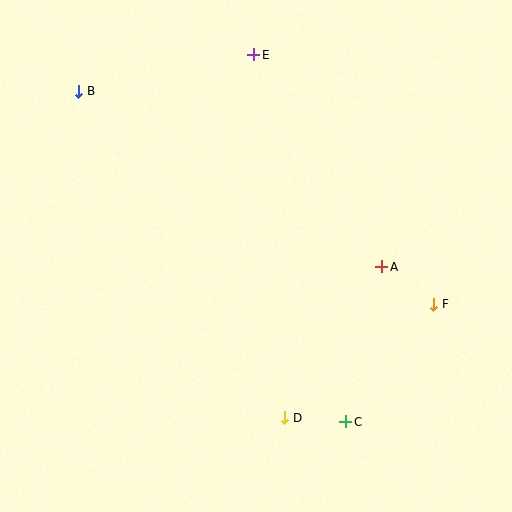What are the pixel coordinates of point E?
Point E is at (254, 55).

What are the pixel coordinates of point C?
Point C is at (345, 422).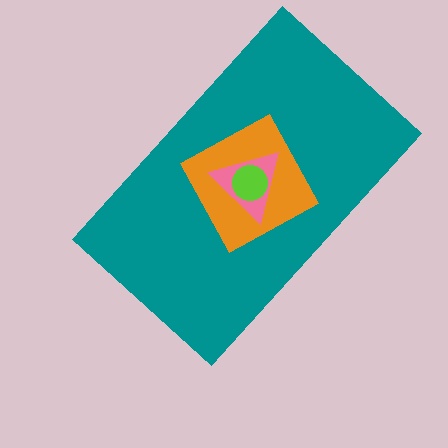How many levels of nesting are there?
4.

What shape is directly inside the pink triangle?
The lime circle.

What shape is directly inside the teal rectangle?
The orange square.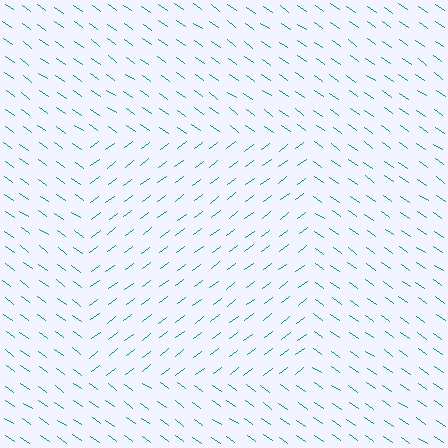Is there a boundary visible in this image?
Yes, there is a texture boundary formed by a change in line orientation.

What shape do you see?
I see a rectangle.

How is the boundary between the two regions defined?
The boundary is defined purely by a change in line orientation (approximately 73 degrees difference). All lines are the same color and thickness.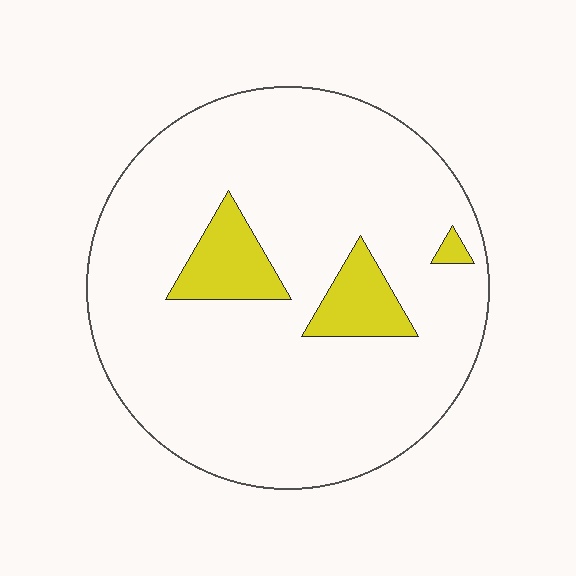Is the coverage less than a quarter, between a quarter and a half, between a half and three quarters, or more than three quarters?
Less than a quarter.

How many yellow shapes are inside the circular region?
3.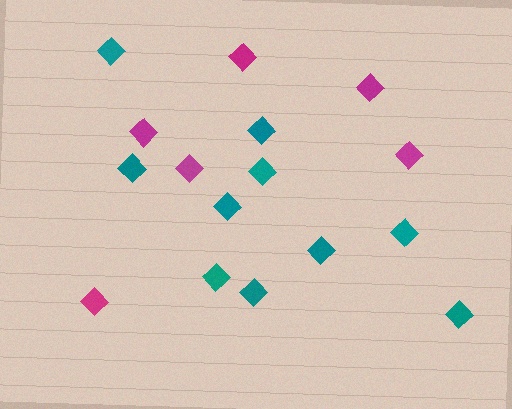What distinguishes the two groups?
There are 2 groups: one group of teal diamonds (10) and one group of magenta diamonds (6).